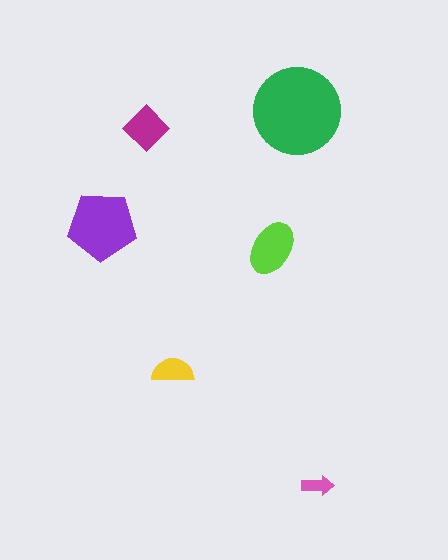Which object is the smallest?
The pink arrow.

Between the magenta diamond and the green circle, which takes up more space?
The green circle.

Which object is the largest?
The green circle.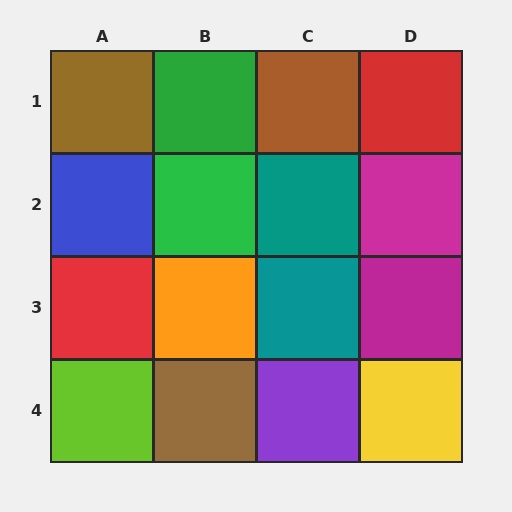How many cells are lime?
1 cell is lime.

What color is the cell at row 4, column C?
Purple.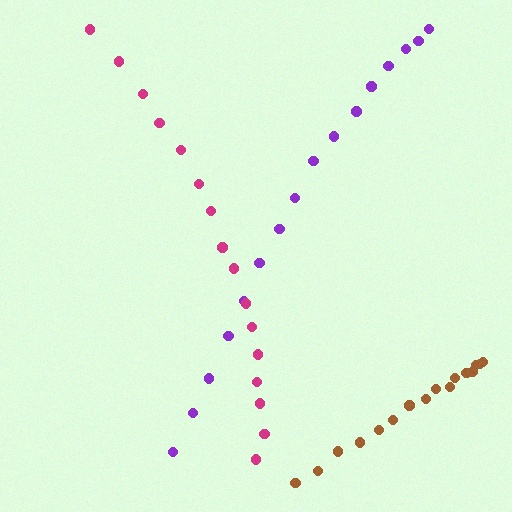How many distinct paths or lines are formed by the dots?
There are 3 distinct paths.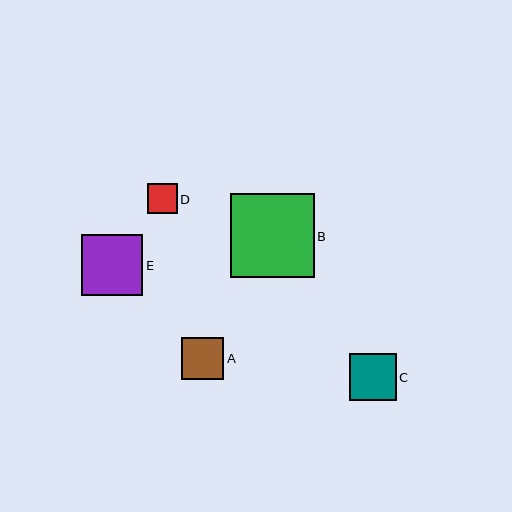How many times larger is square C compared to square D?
Square C is approximately 1.6 times the size of square D.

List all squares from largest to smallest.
From largest to smallest: B, E, C, A, D.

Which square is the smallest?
Square D is the smallest with a size of approximately 30 pixels.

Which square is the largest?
Square B is the largest with a size of approximately 84 pixels.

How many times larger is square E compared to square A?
Square E is approximately 1.4 times the size of square A.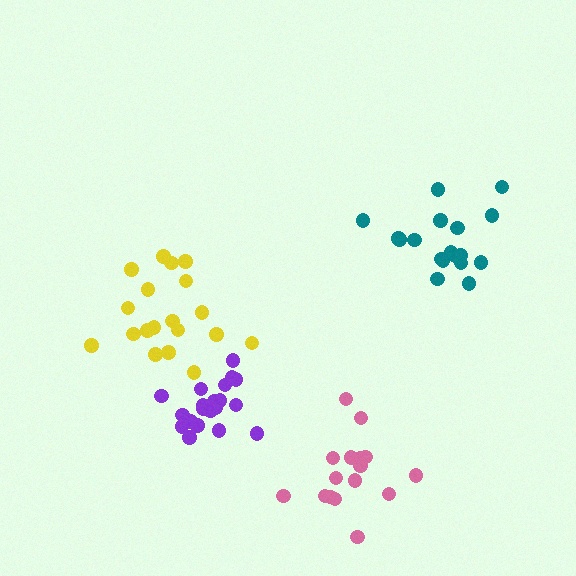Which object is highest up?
The teal cluster is topmost.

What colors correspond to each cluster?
The clusters are colored: pink, yellow, teal, purple.